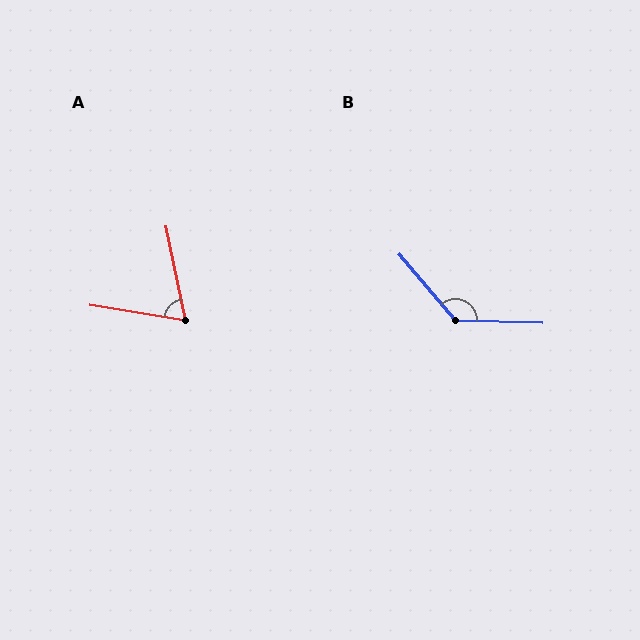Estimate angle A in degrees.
Approximately 70 degrees.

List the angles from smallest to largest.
A (70°), B (132°).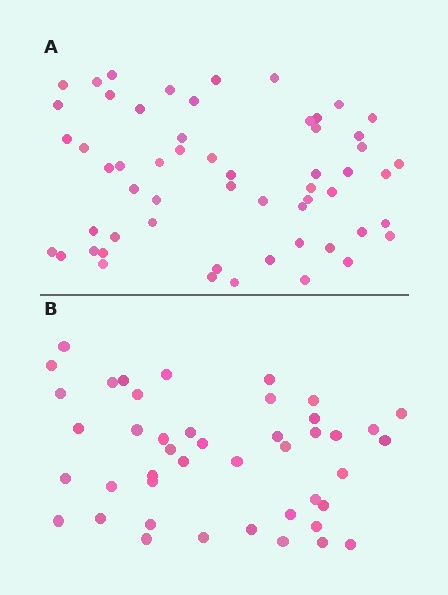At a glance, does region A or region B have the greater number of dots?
Region A (the top region) has more dots.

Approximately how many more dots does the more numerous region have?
Region A has approximately 15 more dots than region B.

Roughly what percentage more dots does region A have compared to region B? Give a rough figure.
About 30% more.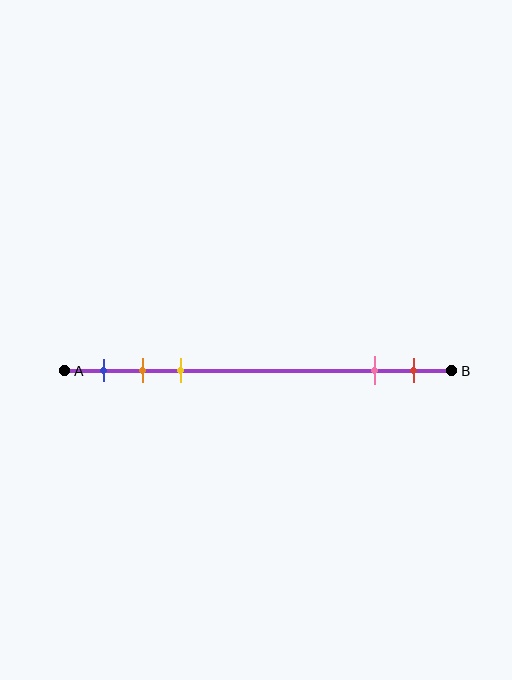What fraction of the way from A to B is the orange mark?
The orange mark is approximately 20% (0.2) of the way from A to B.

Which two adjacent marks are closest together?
The orange and yellow marks are the closest adjacent pair.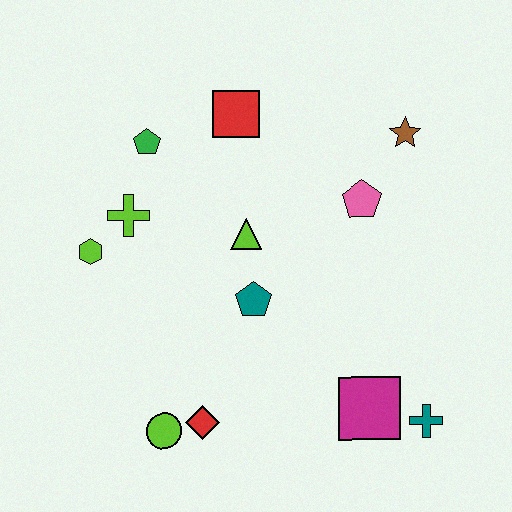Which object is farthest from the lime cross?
The teal cross is farthest from the lime cross.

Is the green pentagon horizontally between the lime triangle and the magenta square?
No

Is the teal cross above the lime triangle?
No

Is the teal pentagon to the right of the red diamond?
Yes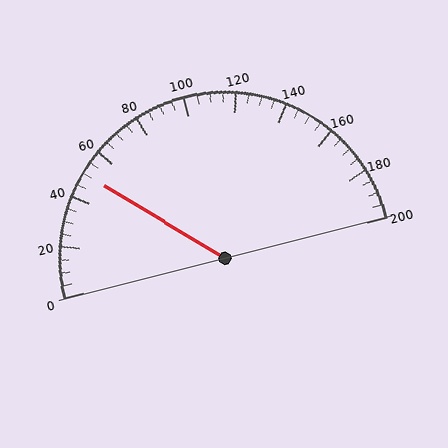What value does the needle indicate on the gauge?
The needle indicates approximately 50.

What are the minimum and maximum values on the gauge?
The gauge ranges from 0 to 200.